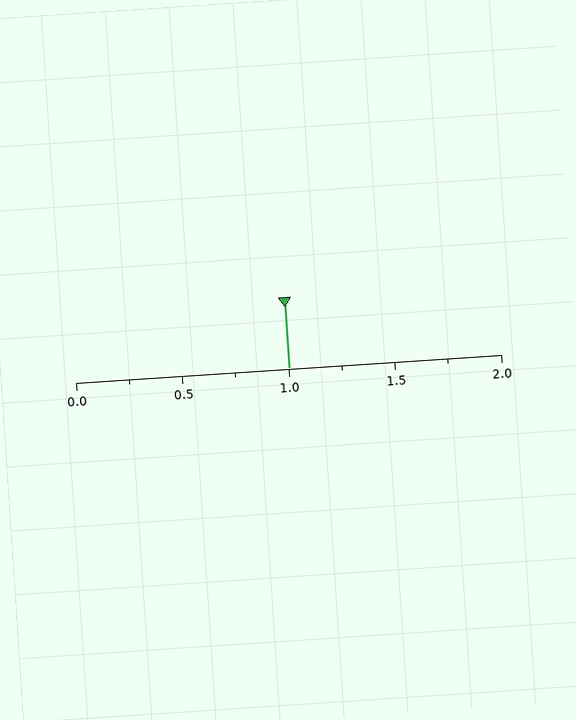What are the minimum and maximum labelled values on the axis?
The axis runs from 0.0 to 2.0.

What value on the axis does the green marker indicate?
The marker indicates approximately 1.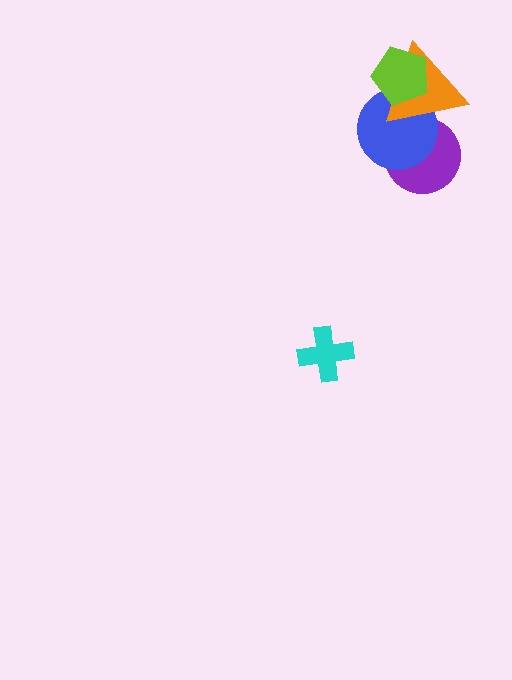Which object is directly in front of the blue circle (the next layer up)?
The orange triangle is directly in front of the blue circle.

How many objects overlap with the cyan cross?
0 objects overlap with the cyan cross.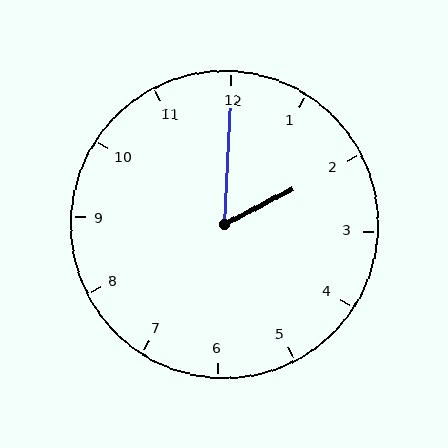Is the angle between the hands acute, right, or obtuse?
It is acute.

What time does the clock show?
2:00.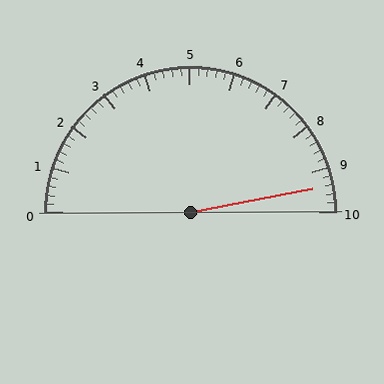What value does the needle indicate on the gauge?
The needle indicates approximately 9.4.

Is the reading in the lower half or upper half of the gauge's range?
The reading is in the upper half of the range (0 to 10).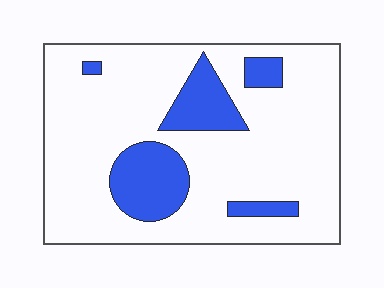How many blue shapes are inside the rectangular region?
5.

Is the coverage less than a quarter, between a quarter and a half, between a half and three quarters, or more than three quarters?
Less than a quarter.